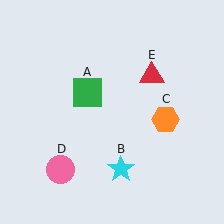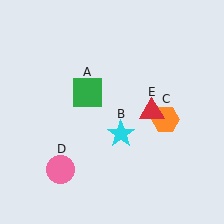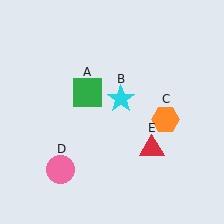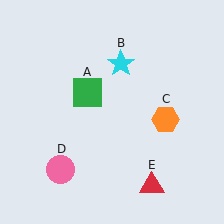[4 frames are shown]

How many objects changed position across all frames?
2 objects changed position: cyan star (object B), red triangle (object E).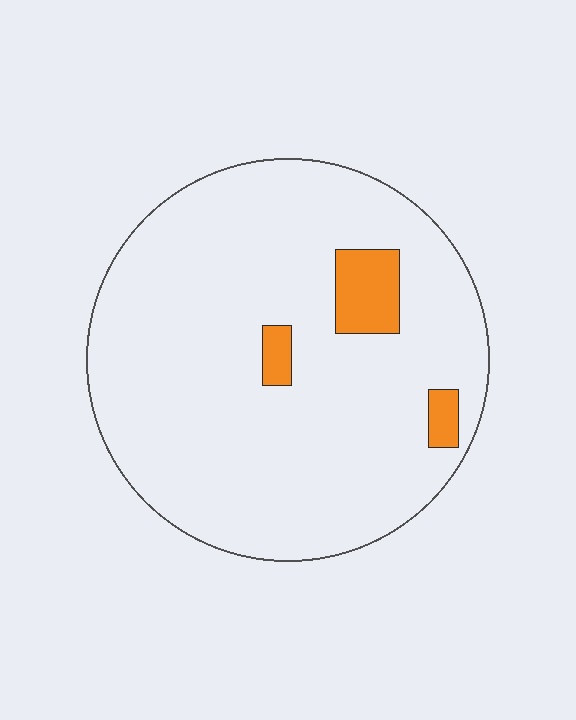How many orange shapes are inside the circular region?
3.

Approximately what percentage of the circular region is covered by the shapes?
Approximately 5%.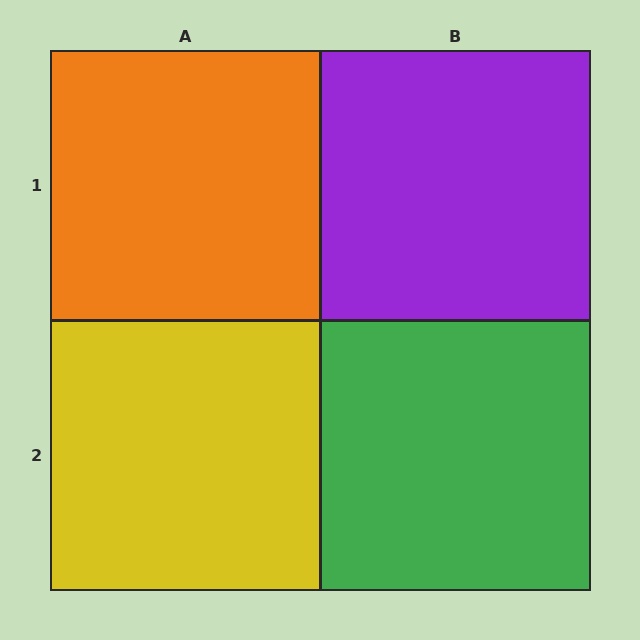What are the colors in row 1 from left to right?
Orange, purple.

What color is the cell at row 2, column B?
Green.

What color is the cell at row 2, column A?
Yellow.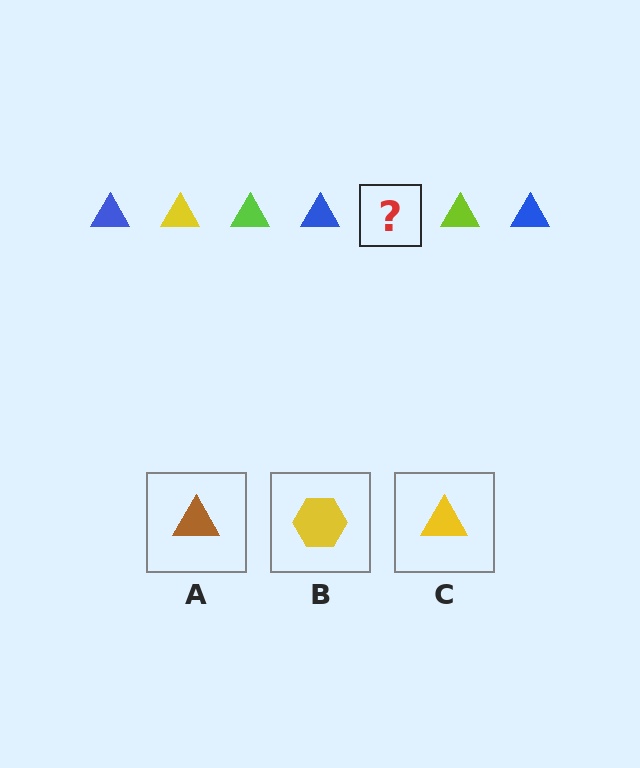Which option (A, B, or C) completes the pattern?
C.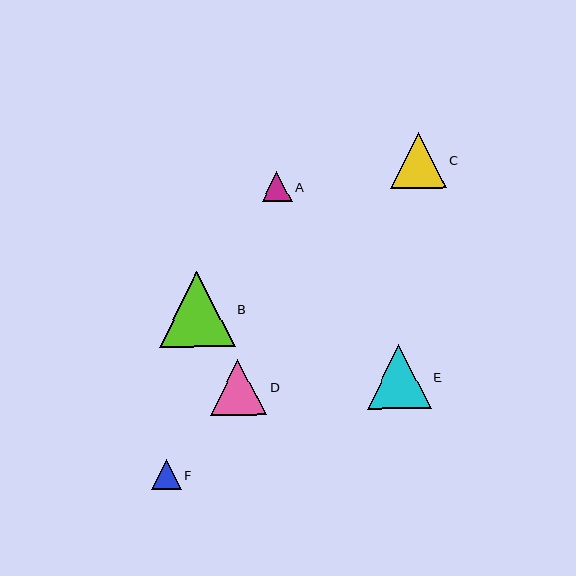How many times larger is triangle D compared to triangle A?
Triangle D is approximately 1.8 times the size of triangle A.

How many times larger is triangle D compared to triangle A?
Triangle D is approximately 1.8 times the size of triangle A.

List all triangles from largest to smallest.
From largest to smallest: B, E, D, C, A, F.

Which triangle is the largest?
Triangle B is the largest with a size of approximately 75 pixels.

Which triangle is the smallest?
Triangle F is the smallest with a size of approximately 30 pixels.